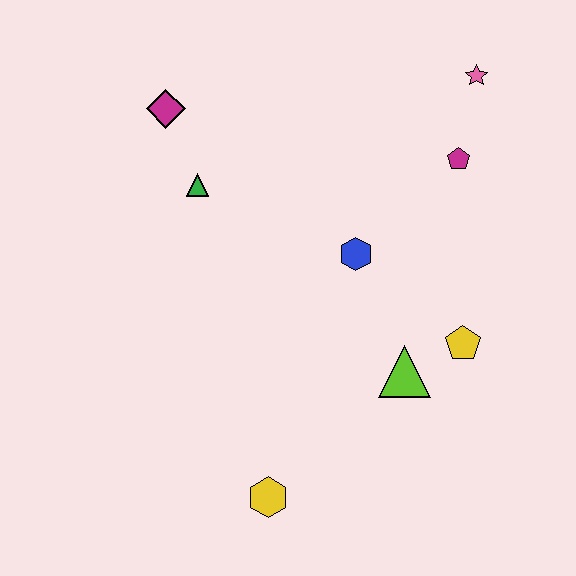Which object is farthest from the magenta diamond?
The yellow hexagon is farthest from the magenta diamond.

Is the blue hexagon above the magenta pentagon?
No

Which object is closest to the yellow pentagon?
The lime triangle is closest to the yellow pentagon.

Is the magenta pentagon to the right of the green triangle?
Yes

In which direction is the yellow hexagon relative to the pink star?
The yellow hexagon is below the pink star.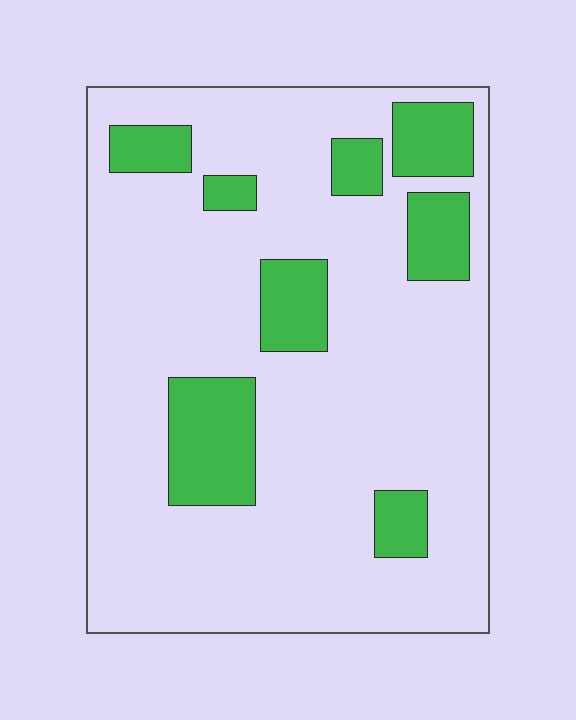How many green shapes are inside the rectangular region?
8.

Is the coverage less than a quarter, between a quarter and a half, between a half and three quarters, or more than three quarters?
Less than a quarter.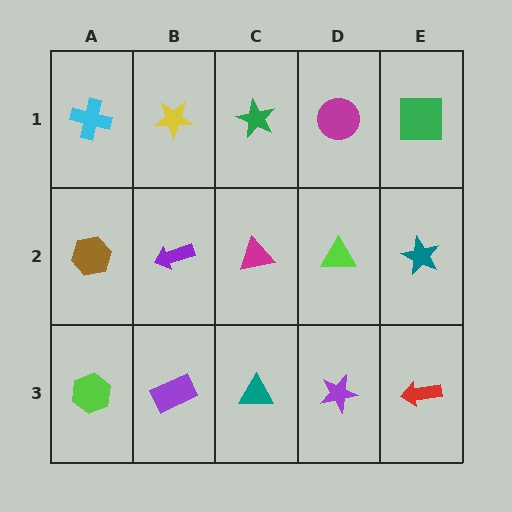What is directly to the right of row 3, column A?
A purple rectangle.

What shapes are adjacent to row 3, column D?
A lime triangle (row 2, column D), a teal triangle (row 3, column C), a red arrow (row 3, column E).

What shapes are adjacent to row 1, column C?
A magenta triangle (row 2, column C), a yellow star (row 1, column B), a magenta circle (row 1, column D).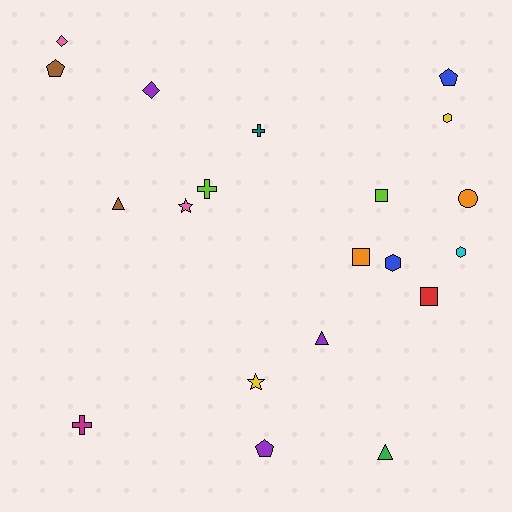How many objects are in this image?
There are 20 objects.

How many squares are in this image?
There are 3 squares.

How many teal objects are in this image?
There is 1 teal object.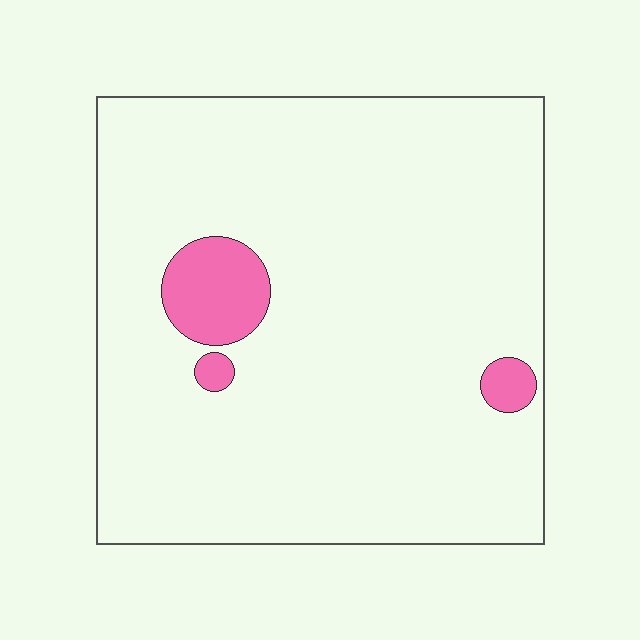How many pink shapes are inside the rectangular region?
3.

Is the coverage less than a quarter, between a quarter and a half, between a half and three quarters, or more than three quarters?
Less than a quarter.